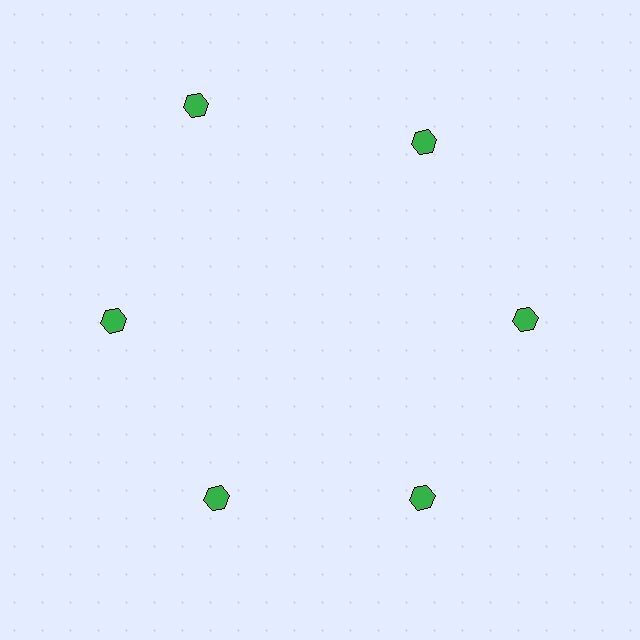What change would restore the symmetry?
The symmetry would be restored by moving it inward, back onto the ring so that all 6 hexagons sit at equal angles and equal distance from the center.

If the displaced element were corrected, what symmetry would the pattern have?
It would have 6-fold rotational symmetry — the pattern would map onto itself every 60 degrees.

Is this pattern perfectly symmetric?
No. The 6 green hexagons are arranged in a ring, but one element near the 11 o'clock position is pushed outward from the center, breaking the 6-fold rotational symmetry.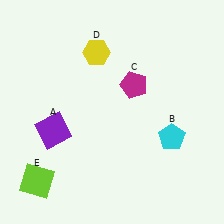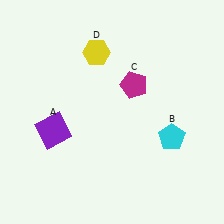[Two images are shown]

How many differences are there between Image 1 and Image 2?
There is 1 difference between the two images.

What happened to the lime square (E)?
The lime square (E) was removed in Image 2. It was in the bottom-left area of Image 1.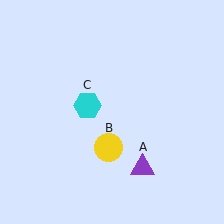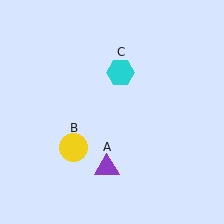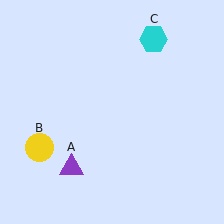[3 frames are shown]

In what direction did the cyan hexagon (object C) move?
The cyan hexagon (object C) moved up and to the right.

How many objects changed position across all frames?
3 objects changed position: purple triangle (object A), yellow circle (object B), cyan hexagon (object C).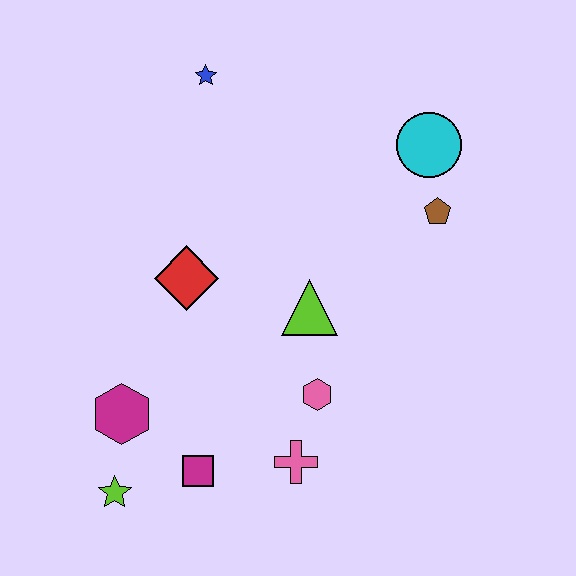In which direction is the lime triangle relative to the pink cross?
The lime triangle is above the pink cross.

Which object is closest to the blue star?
The red diamond is closest to the blue star.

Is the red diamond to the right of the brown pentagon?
No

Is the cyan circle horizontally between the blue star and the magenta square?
No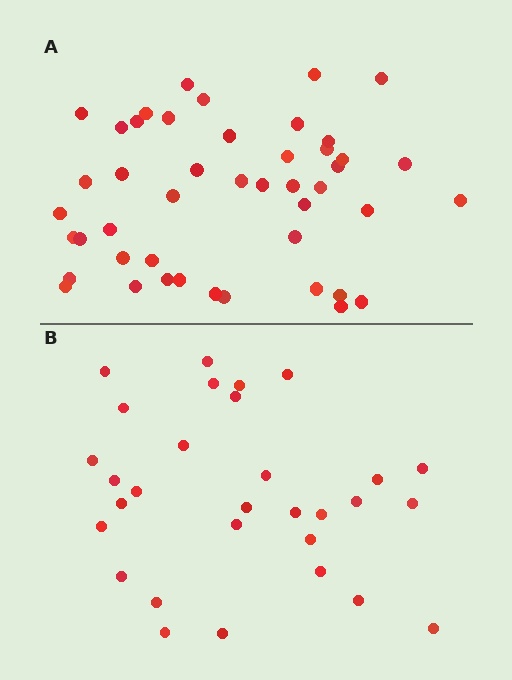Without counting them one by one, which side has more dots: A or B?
Region A (the top region) has more dots.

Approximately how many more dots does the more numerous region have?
Region A has approximately 15 more dots than region B.